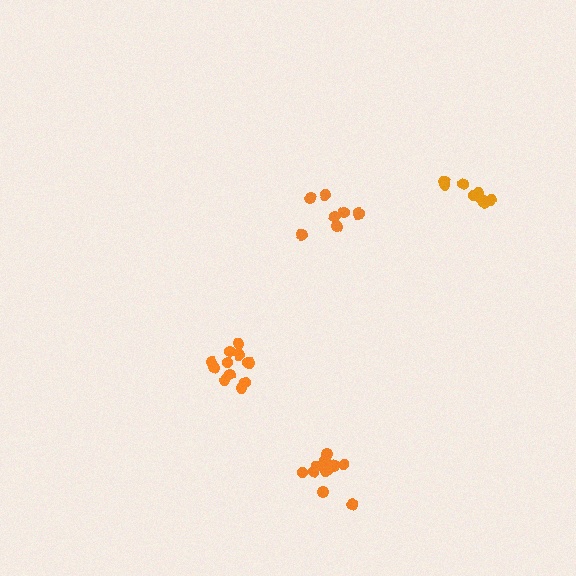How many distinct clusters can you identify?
There are 4 distinct clusters.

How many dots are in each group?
Group 1: 12 dots, Group 2: 12 dots, Group 3: 9 dots, Group 4: 8 dots (41 total).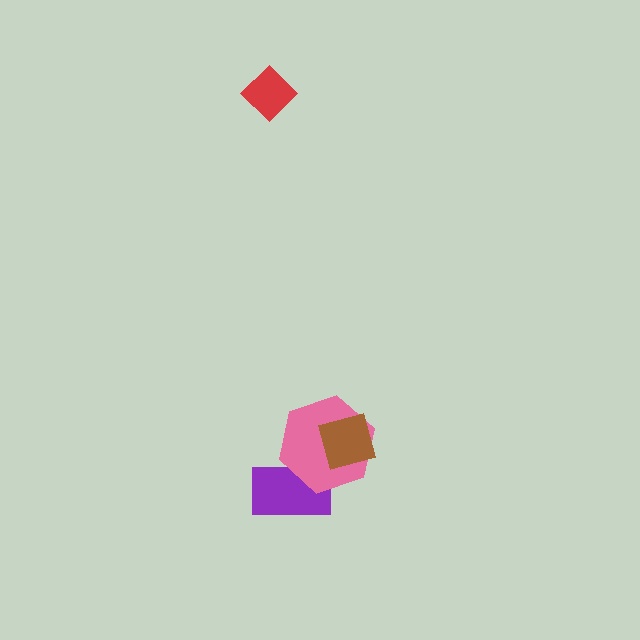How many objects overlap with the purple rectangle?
1 object overlaps with the purple rectangle.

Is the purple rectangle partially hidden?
Yes, it is partially covered by another shape.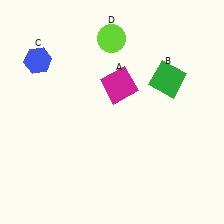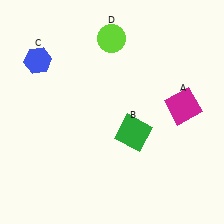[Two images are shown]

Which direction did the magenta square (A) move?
The magenta square (A) moved right.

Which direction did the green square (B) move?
The green square (B) moved down.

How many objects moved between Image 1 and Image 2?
2 objects moved between the two images.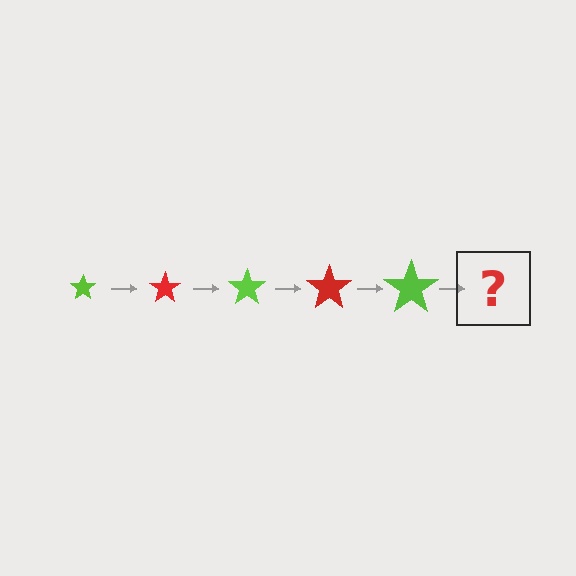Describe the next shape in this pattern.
It should be a red star, larger than the previous one.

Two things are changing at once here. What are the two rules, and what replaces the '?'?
The two rules are that the star grows larger each step and the color cycles through lime and red. The '?' should be a red star, larger than the previous one.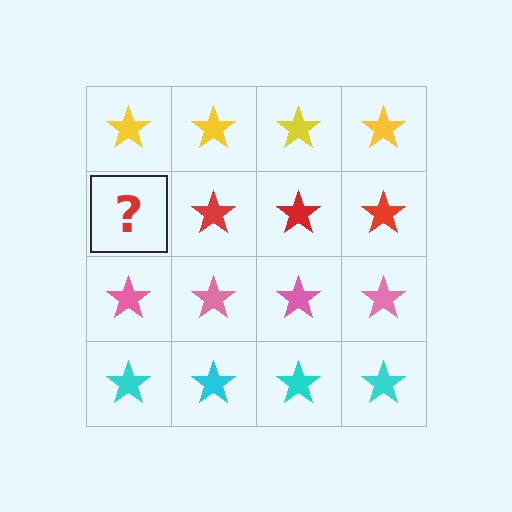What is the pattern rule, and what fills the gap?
The rule is that each row has a consistent color. The gap should be filled with a red star.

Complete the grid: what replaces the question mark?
The question mark should be replaced with a red star.